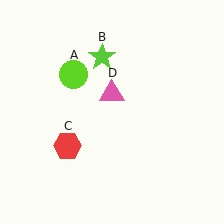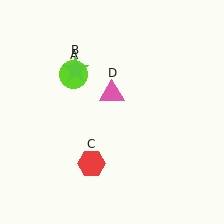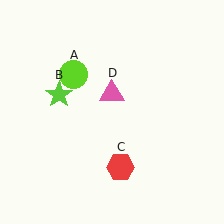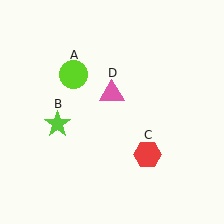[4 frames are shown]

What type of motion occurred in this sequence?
The lime star (object B), red hexagon (object C) rotated counterclockwise around the center of the scene.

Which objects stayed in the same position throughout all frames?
Lime circle (object A) and pink triangle (object D) remained stationary.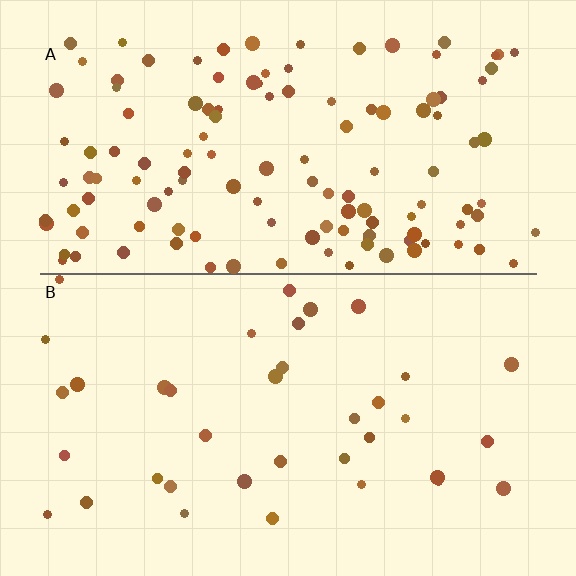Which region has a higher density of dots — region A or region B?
A (the top).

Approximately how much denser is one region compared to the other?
Approximately 3.6× — region A over region B.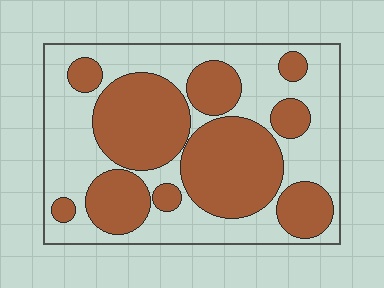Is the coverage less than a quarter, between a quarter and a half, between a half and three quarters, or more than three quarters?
Between a quarter and a half.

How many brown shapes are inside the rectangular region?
10.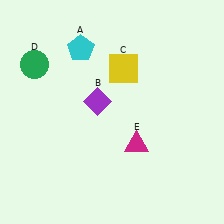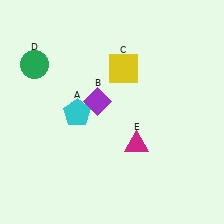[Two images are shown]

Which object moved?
The cyan pentagon (A) moved down.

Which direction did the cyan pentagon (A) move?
The cyan pentagon (A) moved down.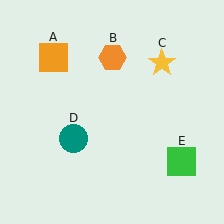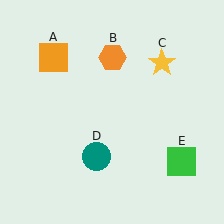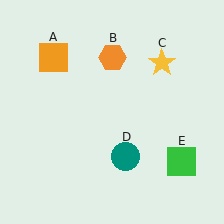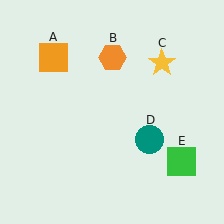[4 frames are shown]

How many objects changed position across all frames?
1 object changed position: teal circle (object D).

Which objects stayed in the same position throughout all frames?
Orange square (object A) and orange hexagon (object B) and yellow star (object C) and green square (object E) remained stationary.